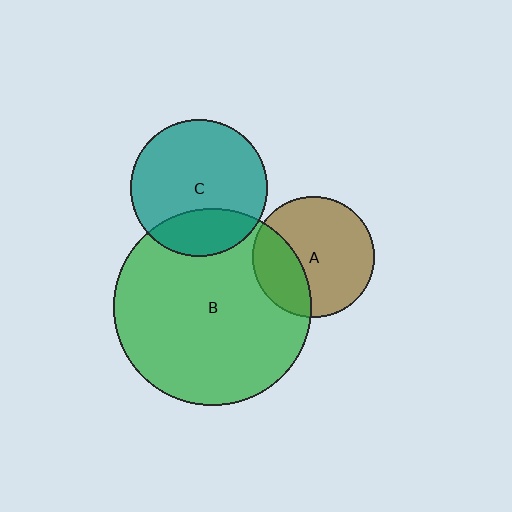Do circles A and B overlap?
Yes.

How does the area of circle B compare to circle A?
Approximately 2.6 times.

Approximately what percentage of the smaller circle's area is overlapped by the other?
Approximately 30%.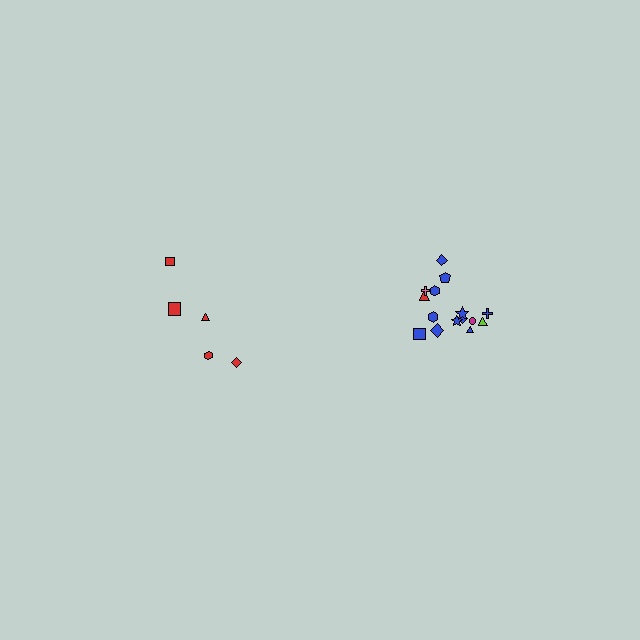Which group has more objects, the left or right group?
The right group.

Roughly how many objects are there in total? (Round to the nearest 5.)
Roughly 20 objects in total.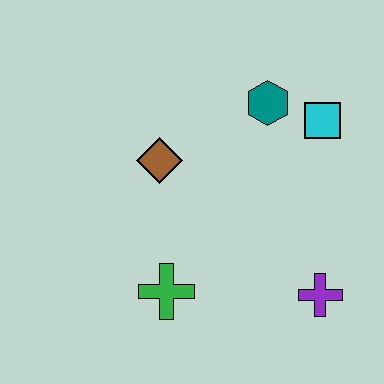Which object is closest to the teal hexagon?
The cyan square is closest to the teal hexagon.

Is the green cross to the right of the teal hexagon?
No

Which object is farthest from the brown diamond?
The purple cross is farthest from the brown diamond.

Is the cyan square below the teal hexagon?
Yes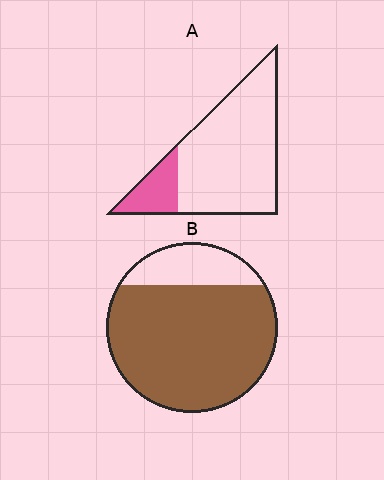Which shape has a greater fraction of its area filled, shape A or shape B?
Shape B.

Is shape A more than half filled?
No.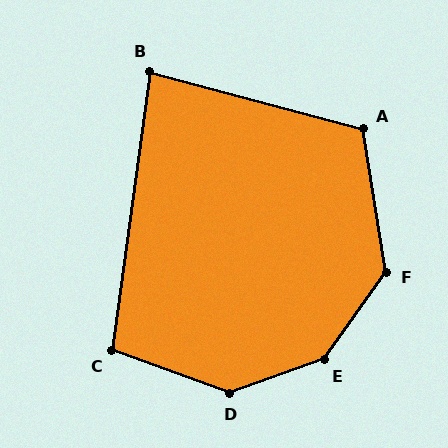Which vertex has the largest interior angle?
E, at approximately 144 degrees.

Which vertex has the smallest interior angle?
B, at approximately 83 degrees.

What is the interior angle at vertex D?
Approximately 141 degrees (obtuse).